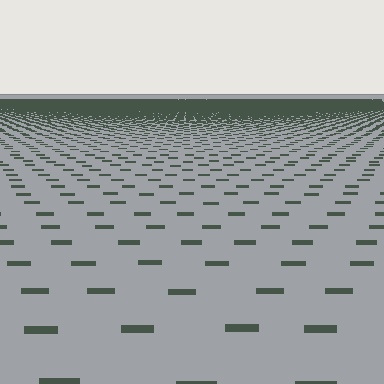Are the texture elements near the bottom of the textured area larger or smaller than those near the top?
Larger. Near the bottom, elements are closer to the viewer and appear at a bigger on-screen size.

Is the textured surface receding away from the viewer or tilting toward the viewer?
The surface is receding away from the viewer. Texture elements get smaller and denser toward the top.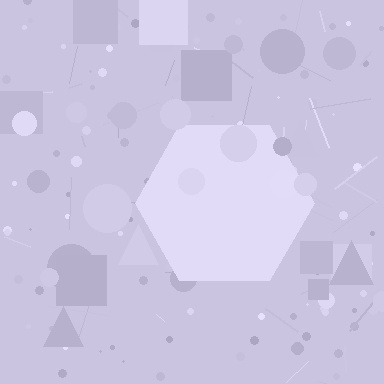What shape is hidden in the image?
A hexagon is hidden in the image.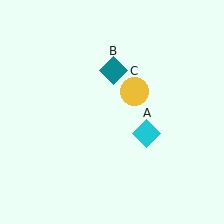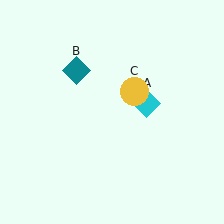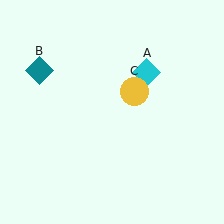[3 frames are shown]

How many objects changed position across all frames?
2 objects changed position: cyan diamond (object A), teal diamond (object B).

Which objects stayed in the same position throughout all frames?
Yellow circle (object C) remained stationary.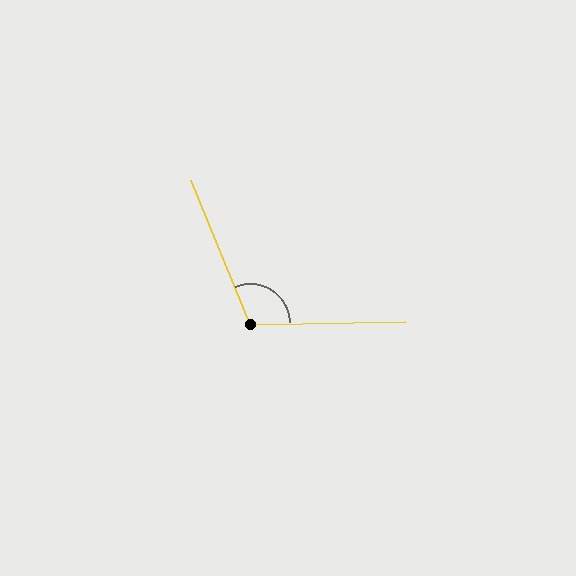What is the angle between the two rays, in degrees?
Approximately 111 degrees.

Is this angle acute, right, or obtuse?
It is obtuse.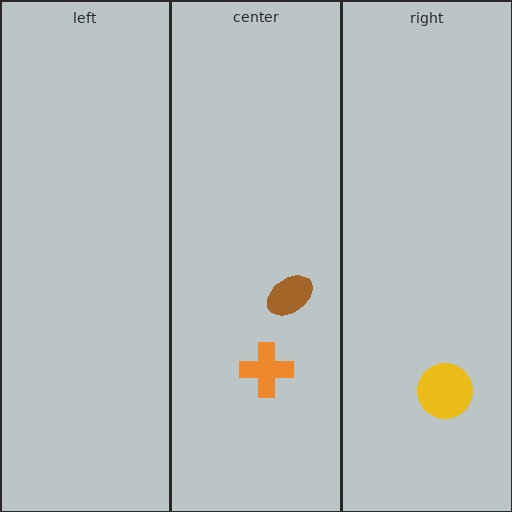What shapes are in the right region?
The yellow circle.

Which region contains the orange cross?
The center region.